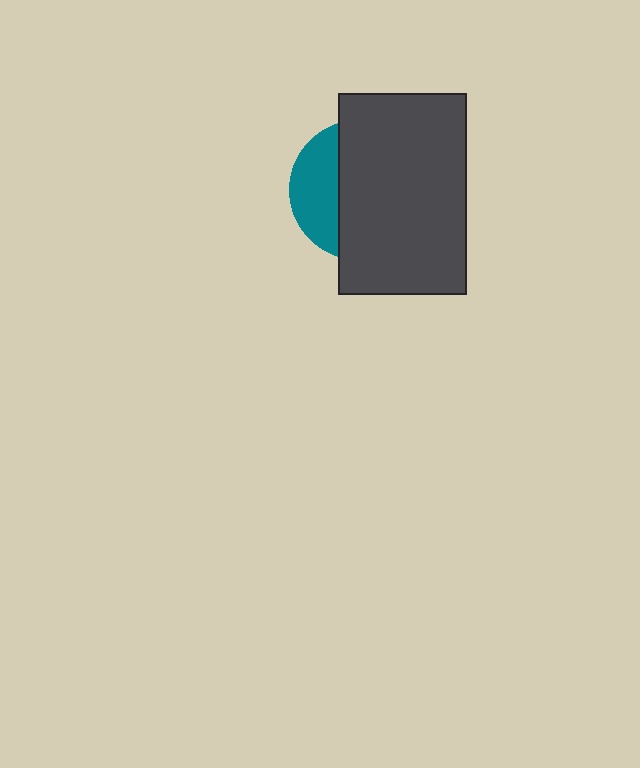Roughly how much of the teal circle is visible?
A small part of it is visible (roughly 31%).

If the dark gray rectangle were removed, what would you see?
You would see the complete teal circle.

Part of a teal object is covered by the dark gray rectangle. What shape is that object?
It is a circle.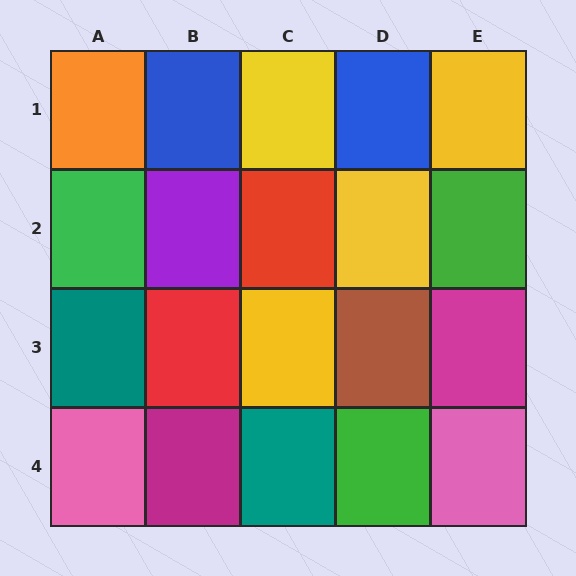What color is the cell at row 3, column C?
Yellow.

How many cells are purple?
1 cell is purple.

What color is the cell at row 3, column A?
Teal.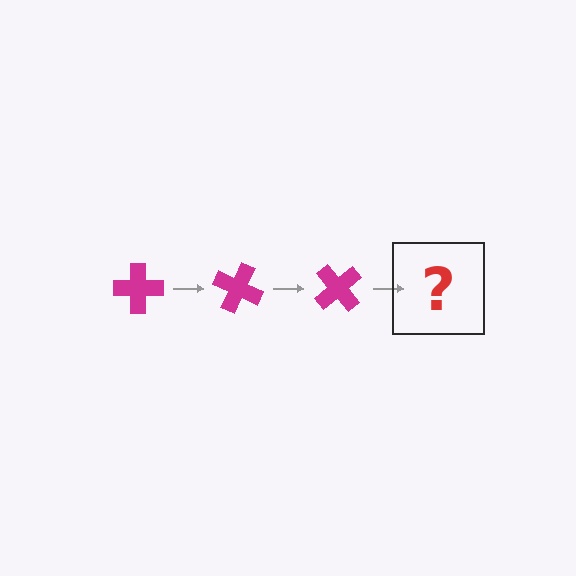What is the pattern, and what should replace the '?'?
The pattern is that the cross rotates 25 degrees each step. The '?' should be a magenta cross rotated 75 degrees.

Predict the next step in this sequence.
The next step is a magenta cross rotated 75 degrees.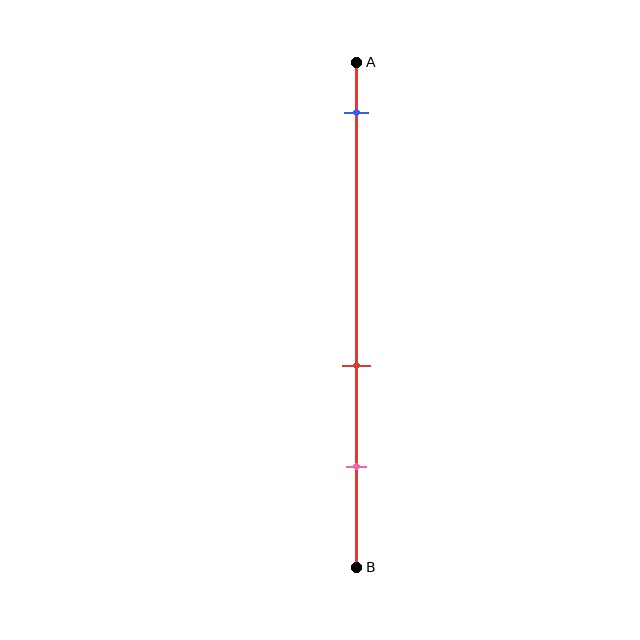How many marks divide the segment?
There are 3 marks dividing the segment.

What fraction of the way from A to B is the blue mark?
The blue mark is approximately 10% (0.1) of the way from A to B.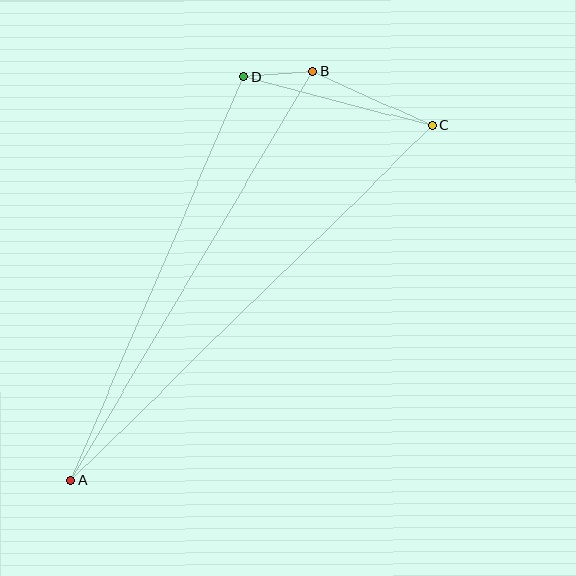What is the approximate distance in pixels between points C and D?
The distance between C and D is approximately 195 pixels.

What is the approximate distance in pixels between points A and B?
The distance between A and B is approximately 475 pixels.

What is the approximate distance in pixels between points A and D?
The distance between A and D is approximately 439 pixels.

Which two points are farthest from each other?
Points A and C are farthest from each other.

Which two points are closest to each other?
Points B and D are closest to each other.